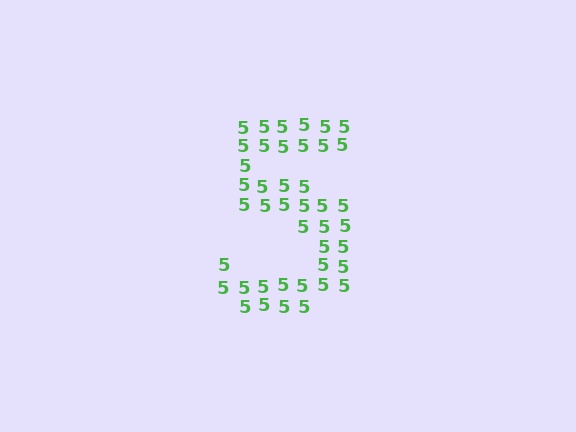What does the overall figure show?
The overall figure shows the digit 5.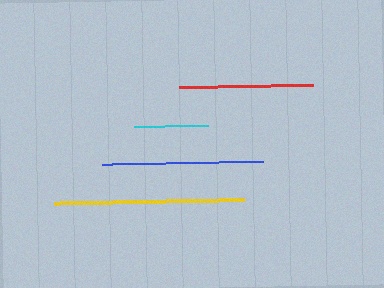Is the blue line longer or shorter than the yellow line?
The yellow line is longer than the blue line.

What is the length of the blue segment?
The blue segment is approximately 161 pixels long.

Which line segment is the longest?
The yellow line is the longest at approximately 190 pixels.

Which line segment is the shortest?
The cyan line is the shortest at approximately 73 pixels.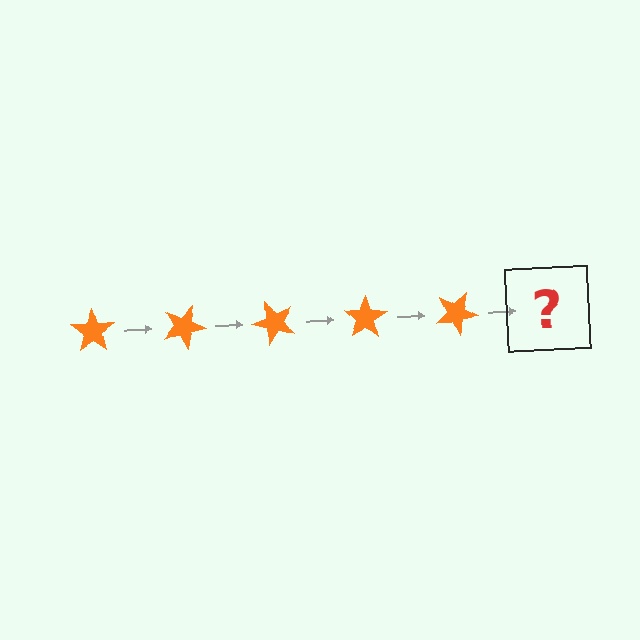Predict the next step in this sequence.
The next step is an orange star rotated 125 degrees.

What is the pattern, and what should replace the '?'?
The pattern is that the star rotates 25 degrees each step. The '?' should be an orange star rotated 125 degrees.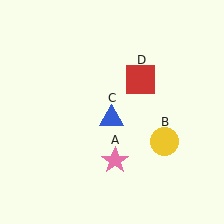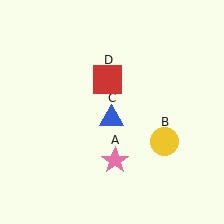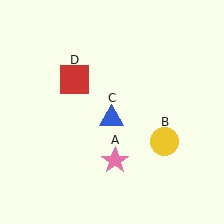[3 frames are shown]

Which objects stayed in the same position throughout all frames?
Pink star (object A) and yellow circle (object B) and blue triangle (object C) remained stationary.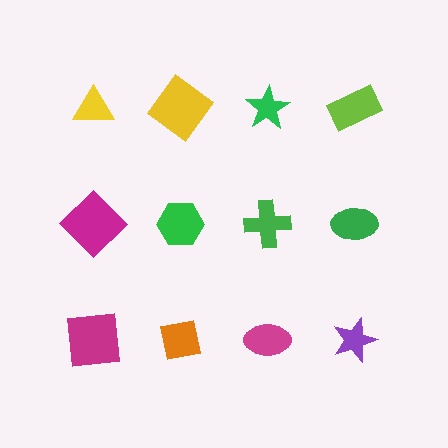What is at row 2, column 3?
A green cross.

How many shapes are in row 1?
4 shapes.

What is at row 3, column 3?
A magenta ellipse.